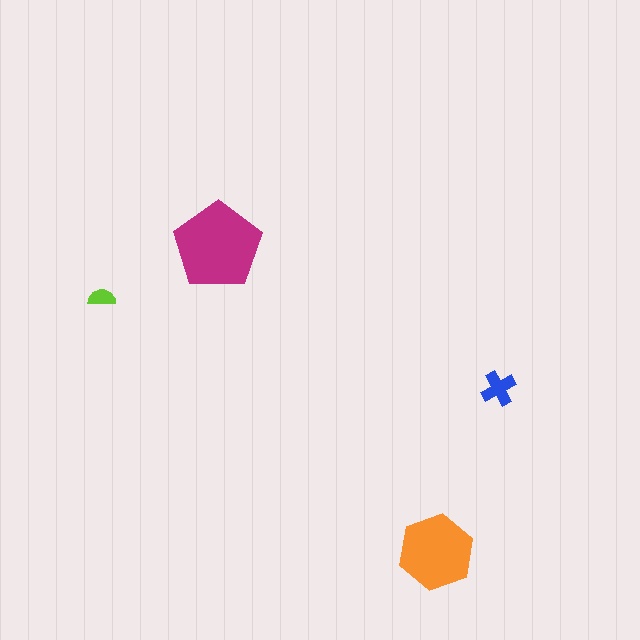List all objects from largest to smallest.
The magenta pentagon, the orange hexagon, the blue cross, the lime semicircle.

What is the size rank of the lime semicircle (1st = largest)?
4th.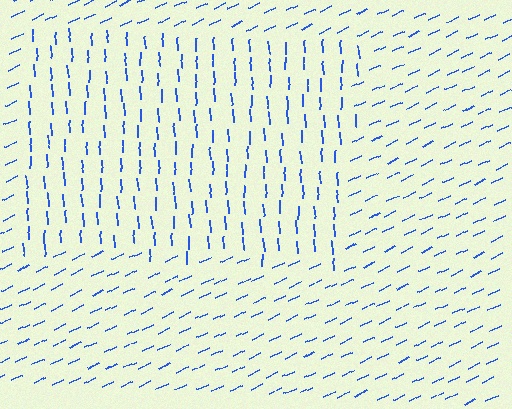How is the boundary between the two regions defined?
The boundary is defined purely by a change in line orientation (approximately 68 degrees difference). All lines are the same color and thickness.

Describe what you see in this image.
The image is filled with small blue line segments. A rectangle region in the image has lines oriented differently from the surrounding lines, creating a visible texture boundary.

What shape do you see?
I see a rectangle.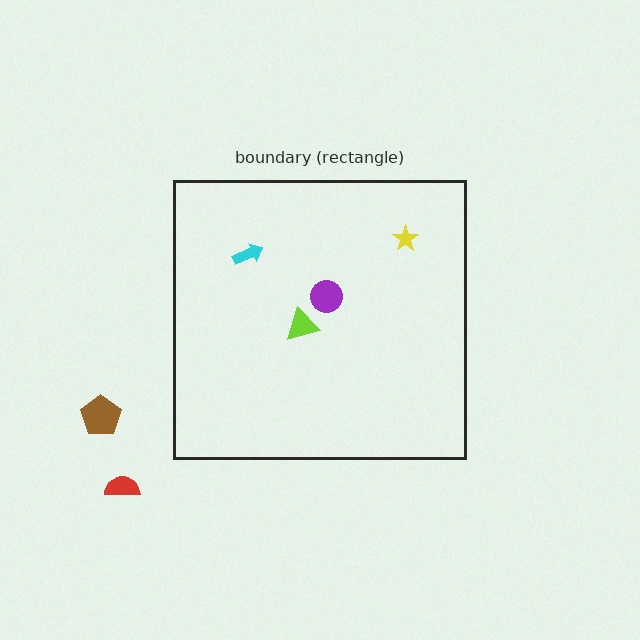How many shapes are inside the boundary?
4 inside, 2 outside.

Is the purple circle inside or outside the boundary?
Inside.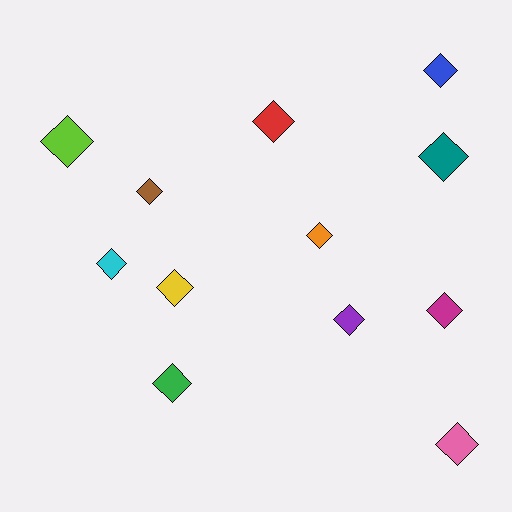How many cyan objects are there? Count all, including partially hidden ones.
There is 1 cyan object.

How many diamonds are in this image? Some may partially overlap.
There are 12 diamonds.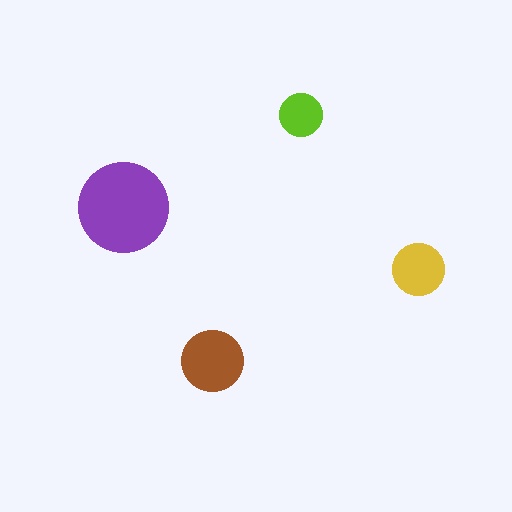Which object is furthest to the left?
The purple circle is leftmost.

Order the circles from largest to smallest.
the purple one, the brown one, the yellow one, the lime one.